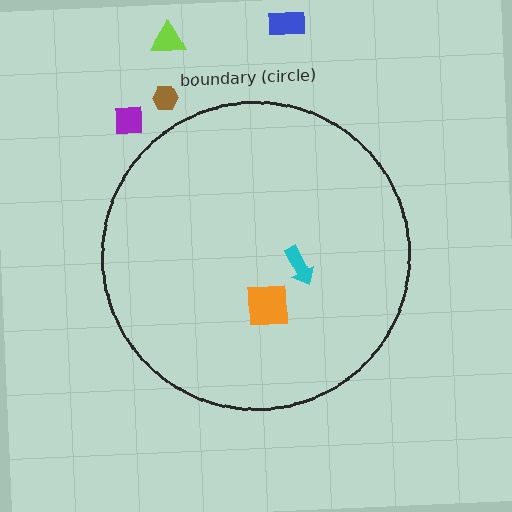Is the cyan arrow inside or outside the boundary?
Inside.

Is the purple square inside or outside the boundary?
Outside.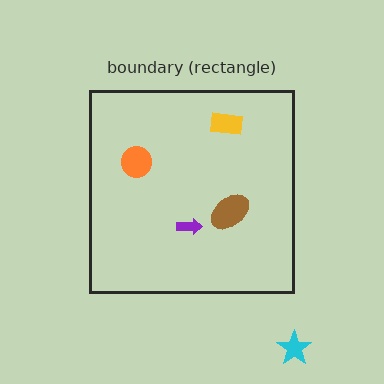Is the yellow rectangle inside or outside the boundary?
Inside.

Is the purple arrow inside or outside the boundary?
Inside.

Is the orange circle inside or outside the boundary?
Inside.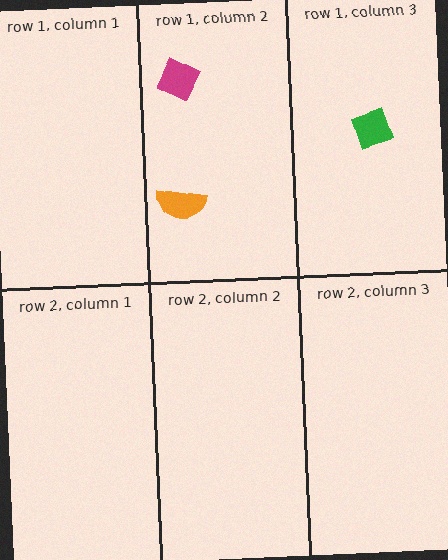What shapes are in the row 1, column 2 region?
The orange semicircle, the magenta diamond.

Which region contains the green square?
The row 1, column 3 region.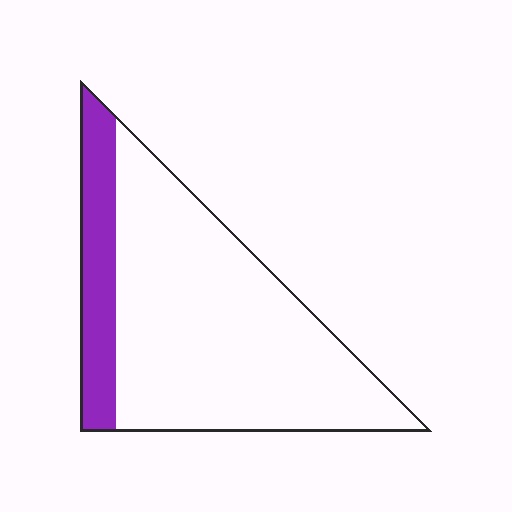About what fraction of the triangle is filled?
About one fifth (1/5).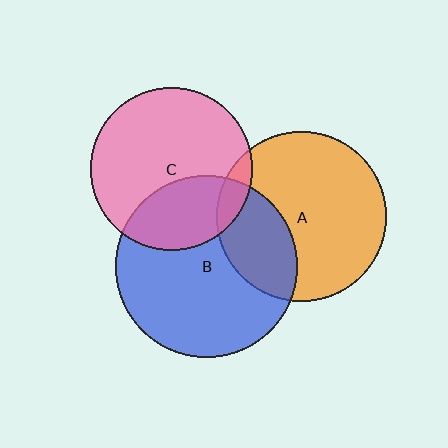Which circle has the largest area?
Circle B (blue).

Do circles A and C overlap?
Yes.